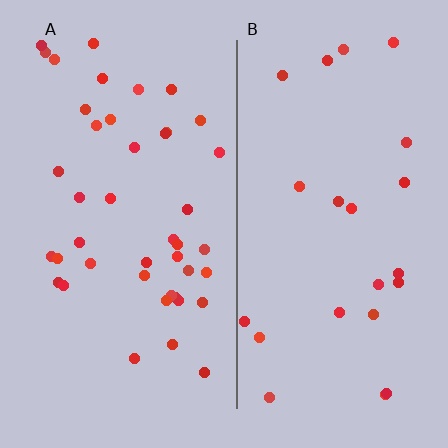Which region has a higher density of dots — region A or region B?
A (the left).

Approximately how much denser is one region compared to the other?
Approximately 1.9× — region A over region B.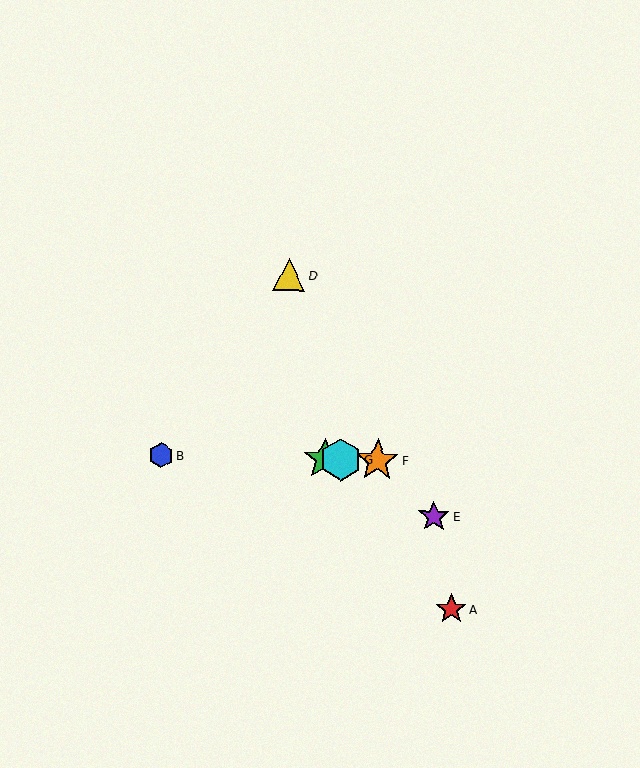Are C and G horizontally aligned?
Yes, both are at y≈459.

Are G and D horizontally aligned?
No, G is at y≈460 and D is at y≈275.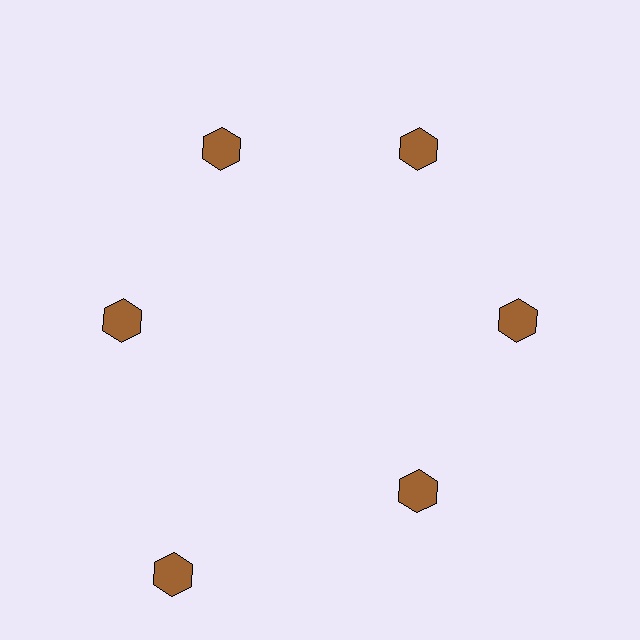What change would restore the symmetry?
The symmetry would be restored by moving it inward, back onto the ring so that all 6 hexagons sit at equal angles and equal distance from the center.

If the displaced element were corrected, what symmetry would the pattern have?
It would have 6-fold rotational symmetry — the pattern would map onto itself every 60 degrees.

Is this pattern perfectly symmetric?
No. The 6 brown hexagons are arranged in a ring, but one element near the 7 o'clock position is pushed outward from the center, breaking the 6-fold rotational symmetry.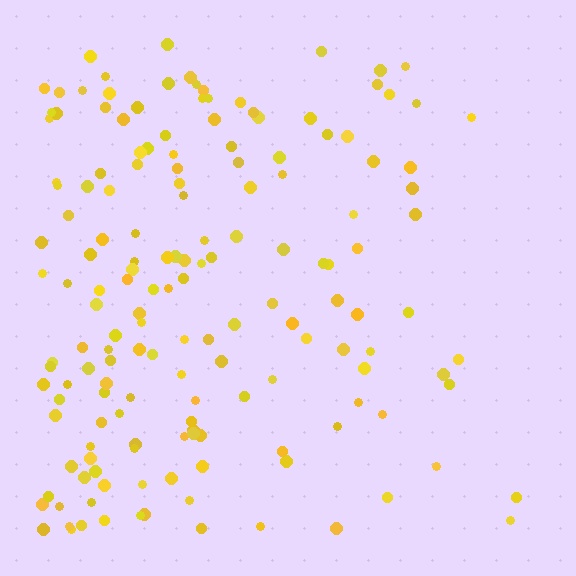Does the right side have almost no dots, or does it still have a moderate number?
Still a moderate number, just noticeably fewer than the left.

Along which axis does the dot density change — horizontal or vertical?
Horizontal.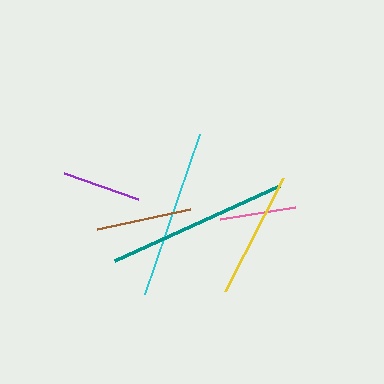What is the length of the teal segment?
The teal segment is approximately 181 pixels long.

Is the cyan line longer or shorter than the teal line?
The teal line is longer than the cyan line.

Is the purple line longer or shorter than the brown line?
The brown line is longer than the purple line.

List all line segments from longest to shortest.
From longest to shortest: teal, cyan, yellow, brown, purple, pink.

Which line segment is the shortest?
The pink line is the shortest at approximately 76 pixels.